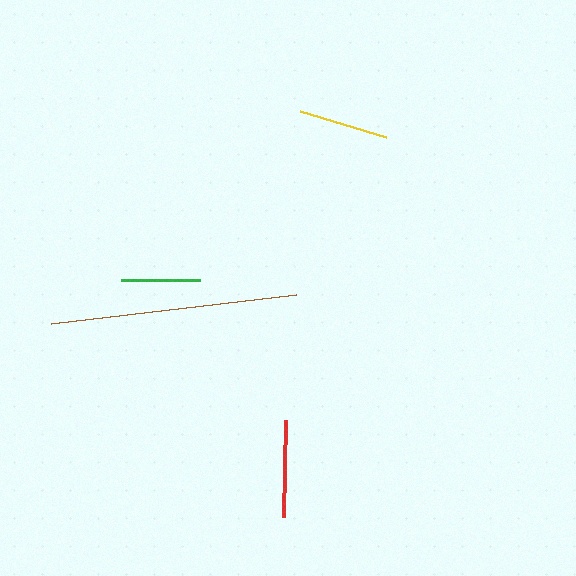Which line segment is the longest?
The brown line is the longest at approximately 247 pixels.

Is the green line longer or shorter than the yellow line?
The yellow line is longer than the green line.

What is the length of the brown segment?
The brown segment is approximately 247 pixels long.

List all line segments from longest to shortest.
From longest to shortest: brown, red, yellow, green.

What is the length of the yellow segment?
The yellow segment is approximately 89 pixels long.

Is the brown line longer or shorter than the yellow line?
The brown line is longer than the yellow line.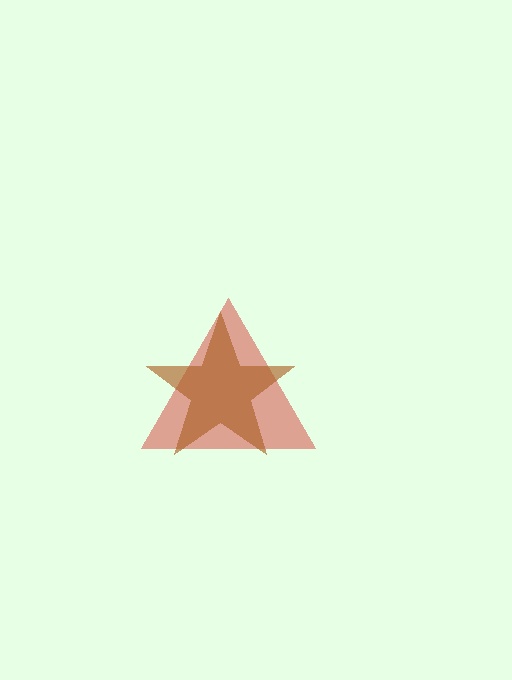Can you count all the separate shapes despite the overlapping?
Yes, there are 2 separate shapes.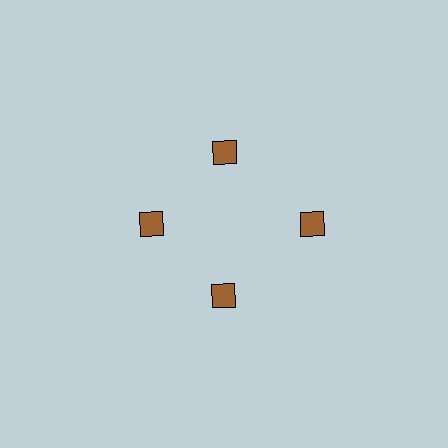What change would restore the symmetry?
The symmetry would be restored by moving it inward, back onto the ring so that all 4 squares sit at equal angles and equal distance from the center.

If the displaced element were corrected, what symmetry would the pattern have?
It would have 4-fold rotational symmetry — the pattern would map onto itself every 90 degrees.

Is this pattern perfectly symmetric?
No. The 4 brown squares are arranged in a ring, but one element near the 3 o'clock position is pushed outward from the center, breaking the 4-fold rotational symmetry.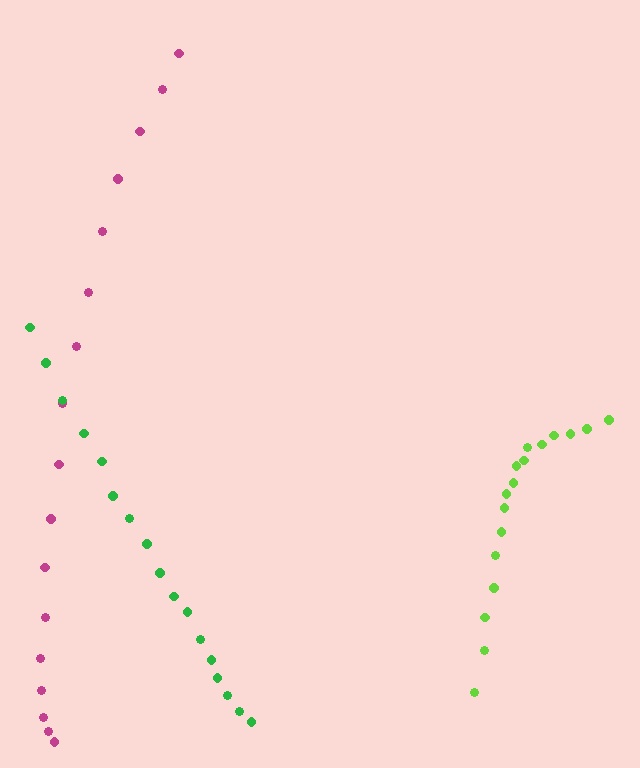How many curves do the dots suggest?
There are 3 distinct paths.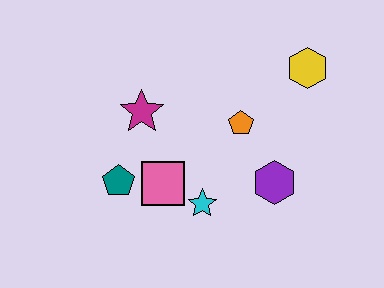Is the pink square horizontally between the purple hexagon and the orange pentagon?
No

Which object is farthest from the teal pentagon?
The yellow hexagon is farthest from the teal pentagon.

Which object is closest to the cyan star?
The pink square is closest to the cyan star.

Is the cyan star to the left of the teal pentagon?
No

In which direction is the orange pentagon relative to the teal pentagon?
The orange pentagon is to the right of the teal pentagon.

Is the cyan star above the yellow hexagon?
No